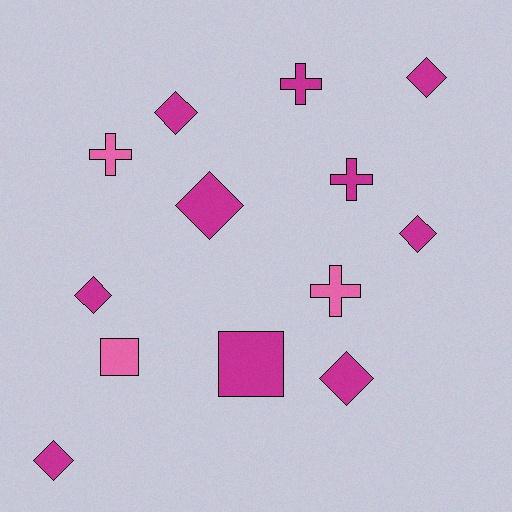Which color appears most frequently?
Magenta, with 10 objects.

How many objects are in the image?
There are 13 objects.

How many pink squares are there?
There is 1 pink square.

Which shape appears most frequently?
Diamond, with 7 objects.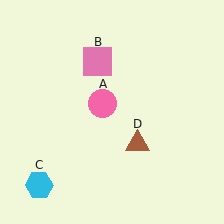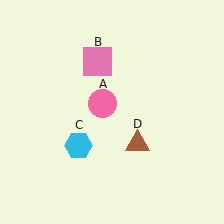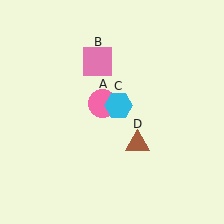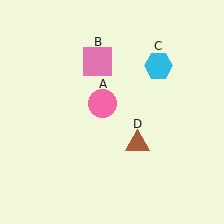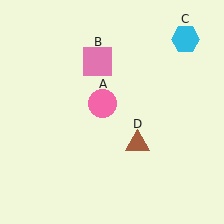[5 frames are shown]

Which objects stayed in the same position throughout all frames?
Pink circle (object A) and pink square (object B) and brown triangle (object D) remained stationary.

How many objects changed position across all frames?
1 object changed position: cyan hexagon (object C).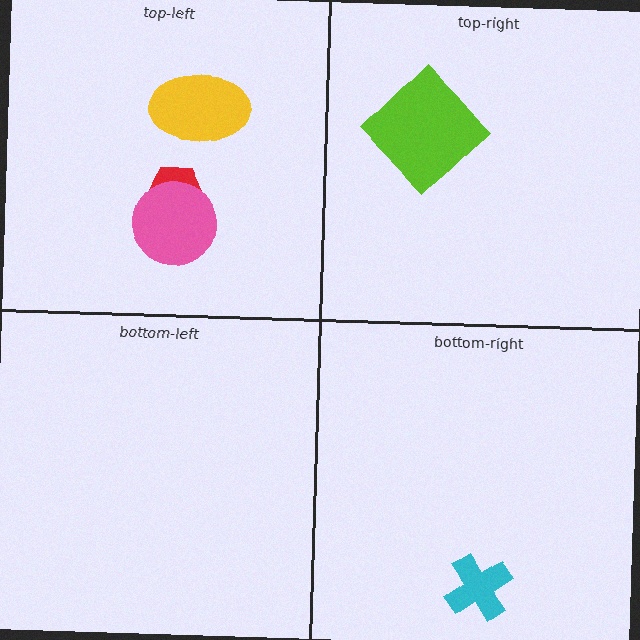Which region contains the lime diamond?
The top-right region.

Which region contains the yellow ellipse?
The top-left region.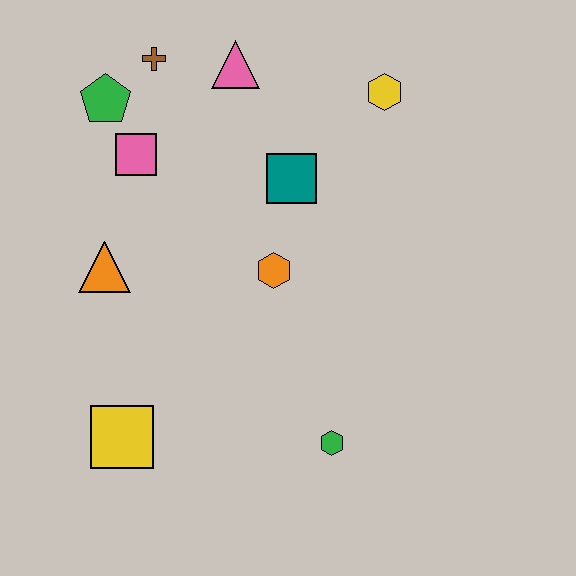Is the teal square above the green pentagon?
No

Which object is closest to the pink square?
The green pentagon is closest to the pink square.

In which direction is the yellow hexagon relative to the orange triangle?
The yellow hexagon is to the right of the orange triangle.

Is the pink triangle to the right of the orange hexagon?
No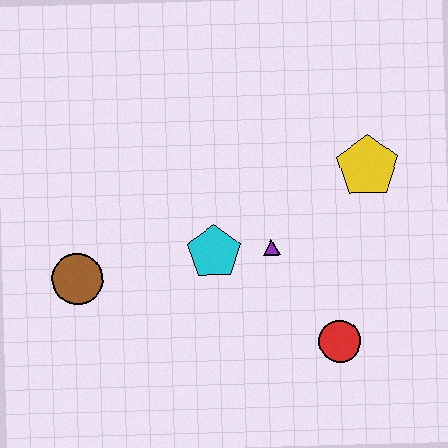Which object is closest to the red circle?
The purple triangle is closest to the red circle.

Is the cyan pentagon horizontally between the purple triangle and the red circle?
No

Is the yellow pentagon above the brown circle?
Yes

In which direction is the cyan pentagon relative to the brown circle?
The cyan pentagon is to the right of the brown circle.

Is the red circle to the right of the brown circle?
Yes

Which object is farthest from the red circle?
The brown circle is farthest from the red circle.